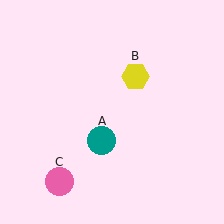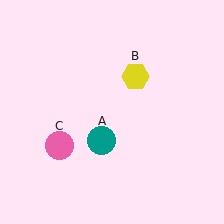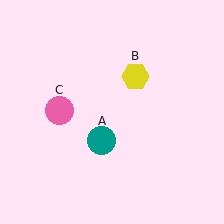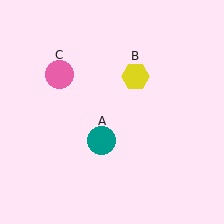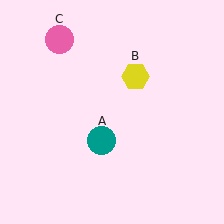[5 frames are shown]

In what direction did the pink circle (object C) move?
The pink circle (object C) moved up.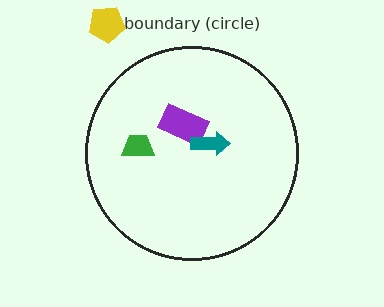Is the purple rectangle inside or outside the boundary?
Inside.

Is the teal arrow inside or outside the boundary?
Inside.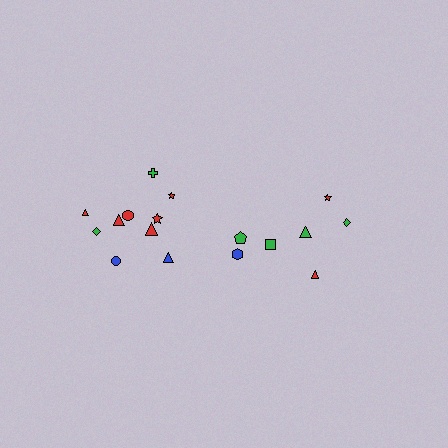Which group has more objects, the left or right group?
The left group.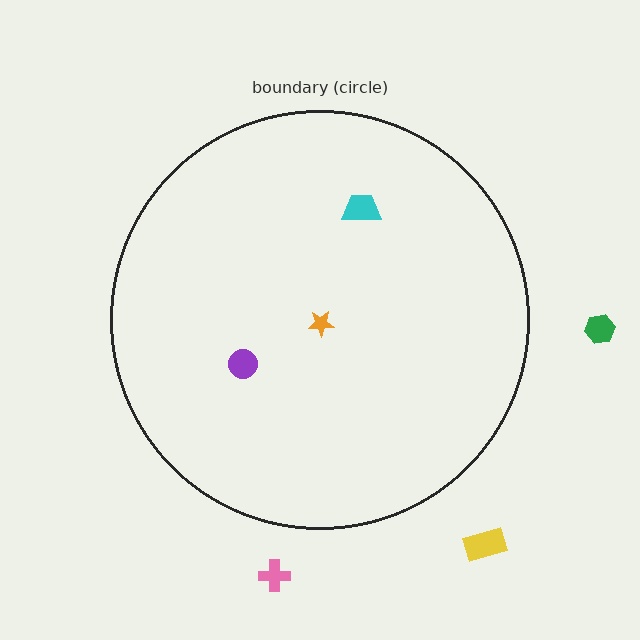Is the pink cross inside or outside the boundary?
Outside.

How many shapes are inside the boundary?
3 inside, 3 outside.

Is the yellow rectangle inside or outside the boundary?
Outside.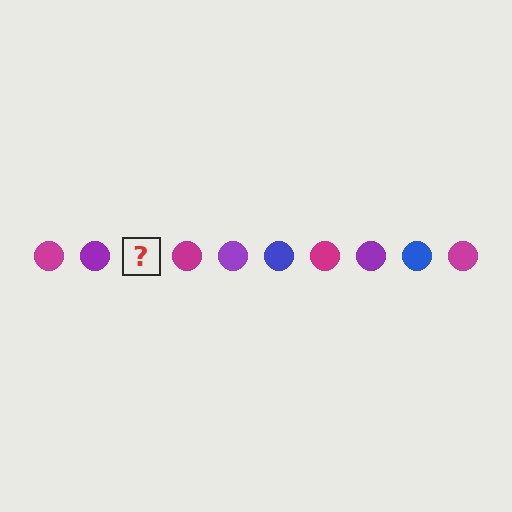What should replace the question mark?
The question mark should be replaced with a blue circle.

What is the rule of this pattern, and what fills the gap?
The rule is that the pattern cycles through magenta, purple, blue circles. The gap should be filled with a blue circle.